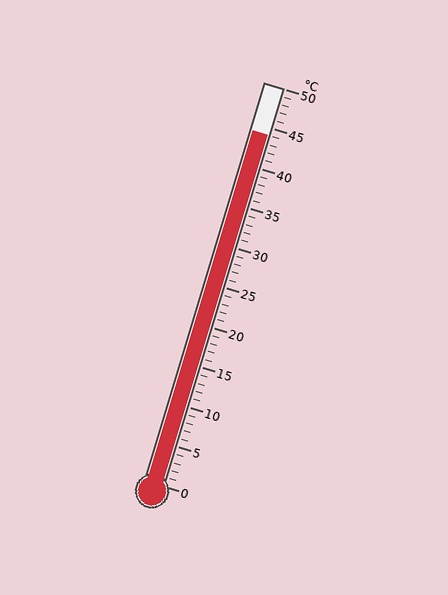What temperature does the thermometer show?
The thermometer shows approximately 44°C.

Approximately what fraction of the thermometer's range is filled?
The thermometer is filled to approximately 90% of its range.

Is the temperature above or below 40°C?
The temperature is above 40°C.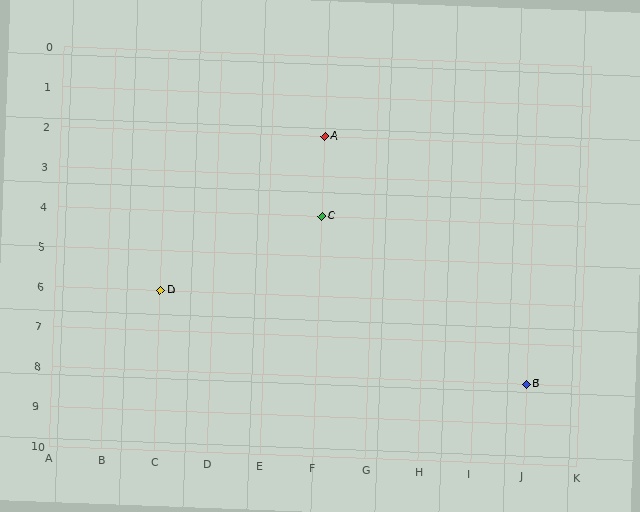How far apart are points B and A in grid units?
Points B and A are 4 columns and 6 rows apart (about 7.2 grid units diagonally).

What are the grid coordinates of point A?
Point A is at grid coordinates (F, 2).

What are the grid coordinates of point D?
Point D is at grid coordinates (C, 6).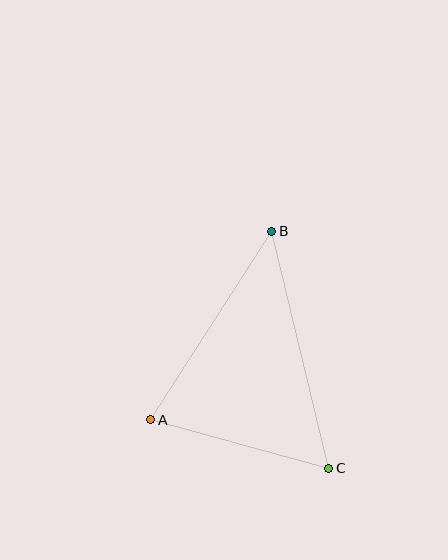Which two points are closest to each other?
Points A and C are closest to each other.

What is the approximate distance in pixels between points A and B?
The distance between A and B is approximately 224 pixels.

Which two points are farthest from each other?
Points B and C are farthest from each other.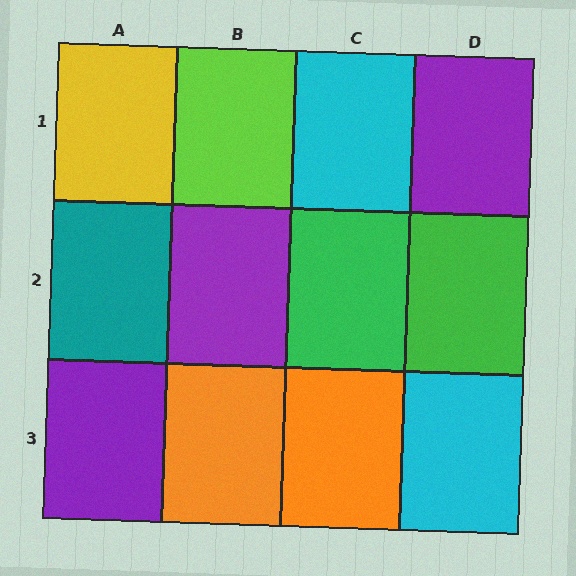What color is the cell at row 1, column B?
Lime.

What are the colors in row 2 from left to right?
Teal, purple, green, green.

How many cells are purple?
3 cells are purple.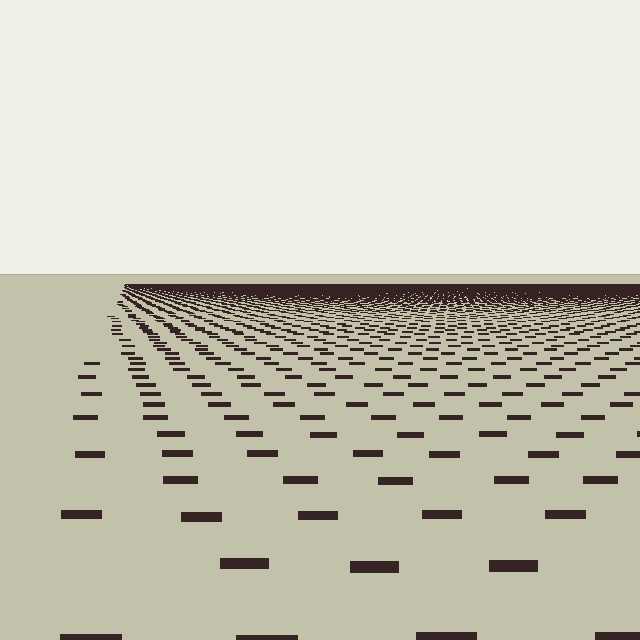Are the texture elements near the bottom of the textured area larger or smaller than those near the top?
Larger. Near the bottom, elements are closer to the viewer and appear at a bigger on-screen size.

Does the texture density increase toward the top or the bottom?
Density increases toward the top.